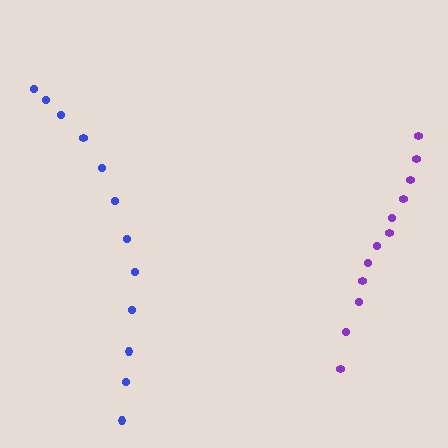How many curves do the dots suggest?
There are 2 distinct paths.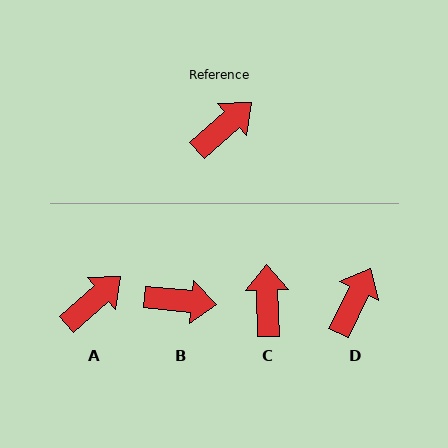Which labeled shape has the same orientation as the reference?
A.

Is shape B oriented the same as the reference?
No, it is off by about 47 degrees.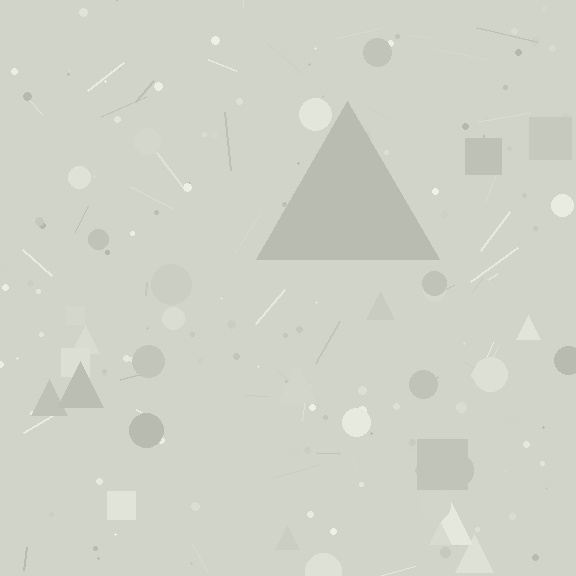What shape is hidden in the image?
A triangle is hidden in the image.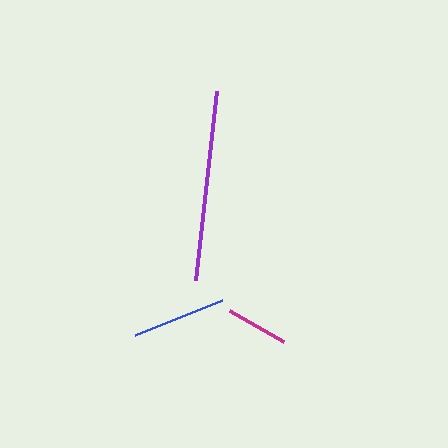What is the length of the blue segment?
The blue segment is approximately 94 pixels long.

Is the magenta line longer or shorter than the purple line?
The purple line is longer than the magenta line.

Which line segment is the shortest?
The magenta line is the shortest at approximately 63 pixels.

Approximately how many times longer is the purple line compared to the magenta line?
The purple line is approximately 3.0 times the length of the magenta line.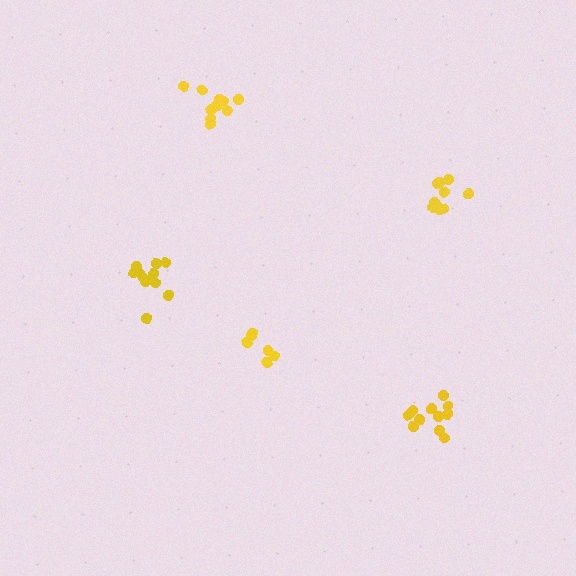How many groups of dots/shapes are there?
There are 5 groups.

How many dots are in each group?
Group 1: 10 dots, Group 2: 12 dots, Group 3: 10 dots, Group 4: 11 dots, Group 5: 6 dots (49 total).